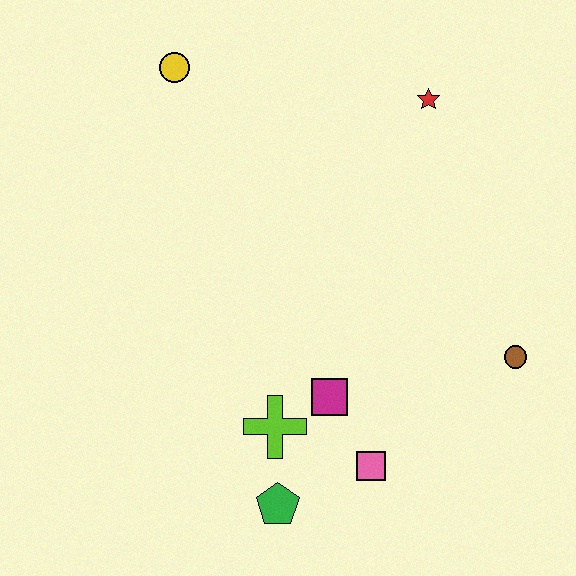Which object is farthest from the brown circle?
The yellow circle is farthest from the brown circle.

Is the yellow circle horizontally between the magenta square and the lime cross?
No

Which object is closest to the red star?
The yellow circle is closest to the red star.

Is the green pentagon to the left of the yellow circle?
No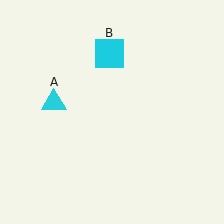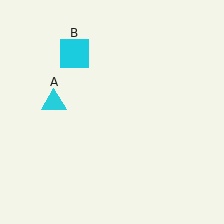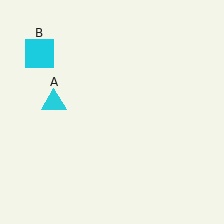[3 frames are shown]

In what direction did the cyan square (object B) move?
The cyan square (object B) moved left.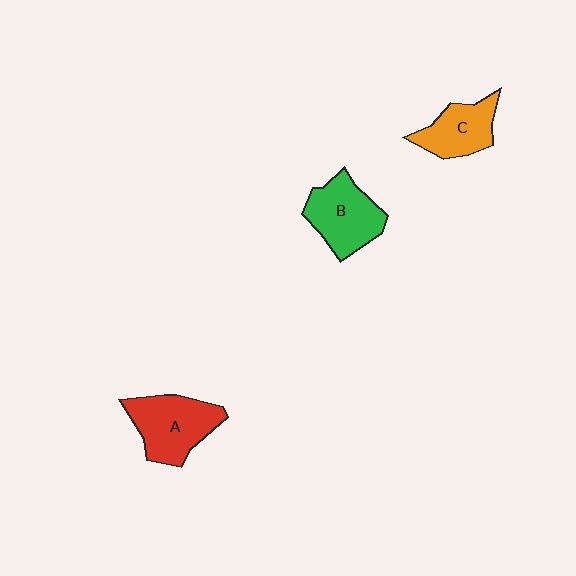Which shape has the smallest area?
Shape C (orange).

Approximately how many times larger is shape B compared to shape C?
Approximately 1.3 times.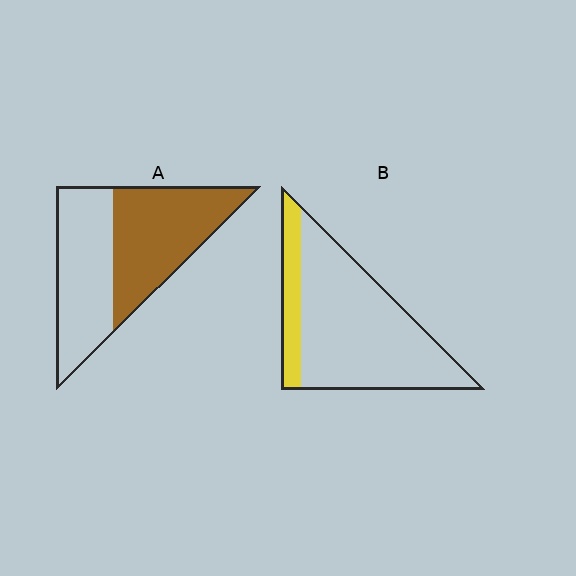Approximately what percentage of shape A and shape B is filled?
A is approximately 50% and B is approximately 20%.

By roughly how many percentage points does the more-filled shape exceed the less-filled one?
By roughly 35 percentage points (A over B).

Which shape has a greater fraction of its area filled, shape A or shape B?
Shape A.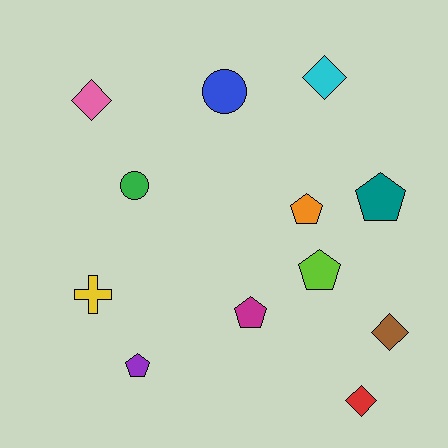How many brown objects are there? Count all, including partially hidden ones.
There is 1 brown object.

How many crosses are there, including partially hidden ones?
There is 1 cross.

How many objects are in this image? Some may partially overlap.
There are 12 objects.